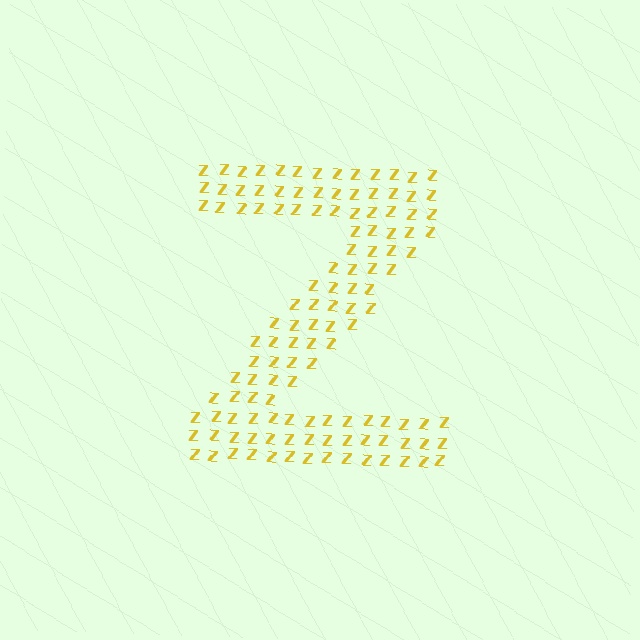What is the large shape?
The large shape is the letter Z.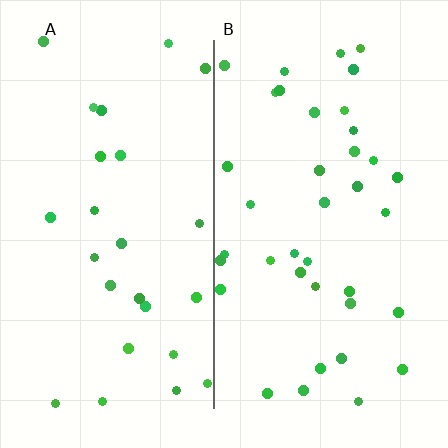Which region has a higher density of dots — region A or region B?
B (the right).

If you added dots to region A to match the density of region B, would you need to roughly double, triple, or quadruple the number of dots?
Approximately double.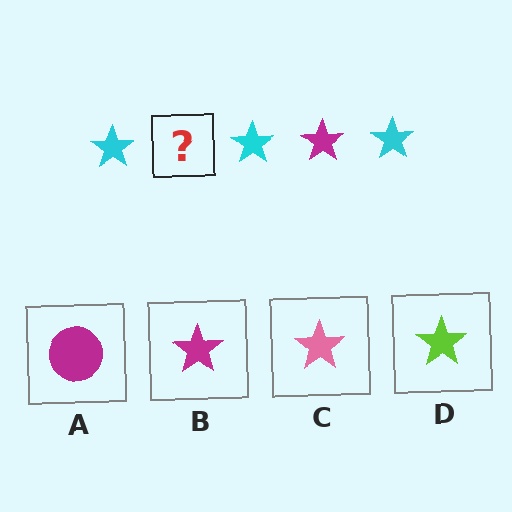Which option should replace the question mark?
Option B.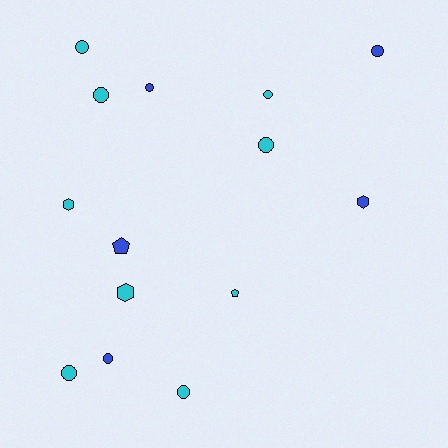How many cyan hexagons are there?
There are 2 cyan hexagons.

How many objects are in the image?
There are 14 objects.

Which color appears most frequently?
Cyan, with 9 objects.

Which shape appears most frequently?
Circle, with 9 objects.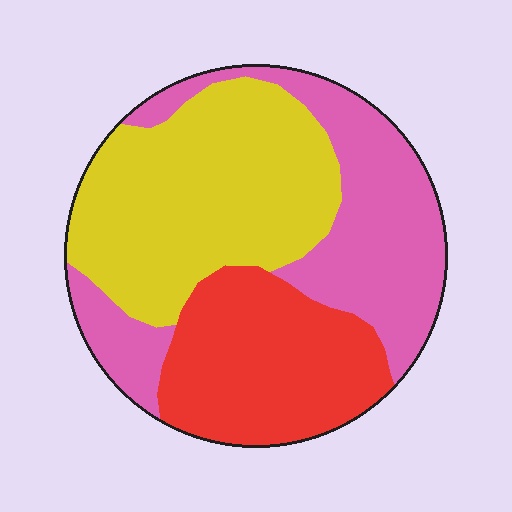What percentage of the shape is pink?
Pink takes up about one third (1/3) of the shape.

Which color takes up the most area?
Yellow, at roughly 40%.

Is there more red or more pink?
Pink.